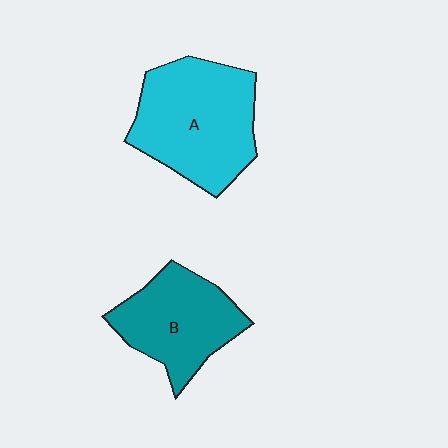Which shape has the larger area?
Shape A (cyan).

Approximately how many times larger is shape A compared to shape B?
Approximately 1.3 times.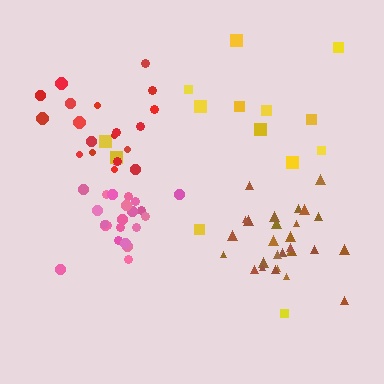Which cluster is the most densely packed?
Pink.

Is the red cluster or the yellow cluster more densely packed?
Red.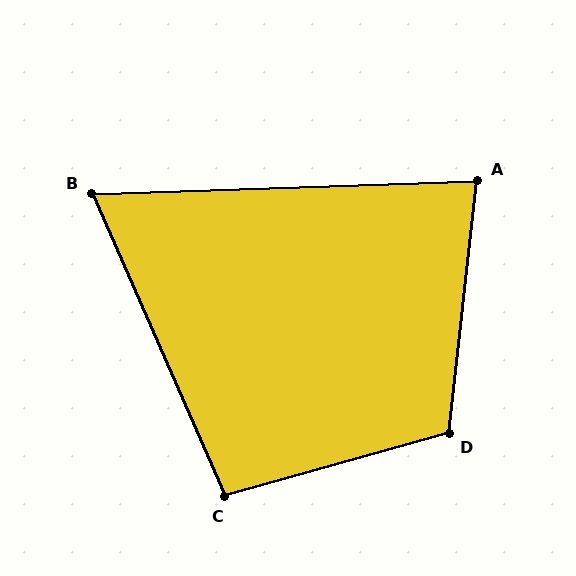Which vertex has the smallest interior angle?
B, at approximately 68 degrees.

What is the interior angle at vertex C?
Approximately 98 degrees (obtuse).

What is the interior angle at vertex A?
Approximately 82 degrees (acute).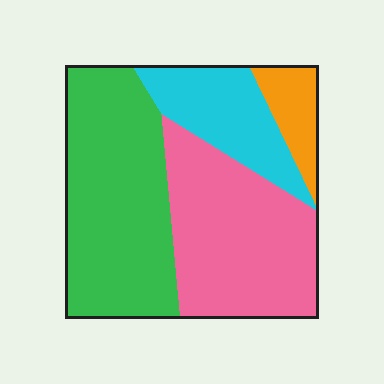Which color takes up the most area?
Green, at roughly 40%.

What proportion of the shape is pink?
Pink takes up about one third (1/3) of the shape.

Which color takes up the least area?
Orange, at roughly 10%.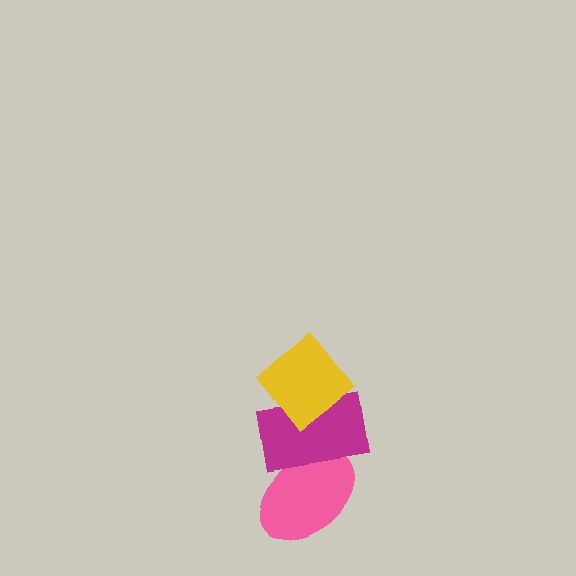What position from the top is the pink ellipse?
The pink ellipse is 3rd from the top.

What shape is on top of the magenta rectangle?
The yellow diamond is on top of the magenta rectangle.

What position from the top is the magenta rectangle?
The magenta rectangle is 2nd from the top.